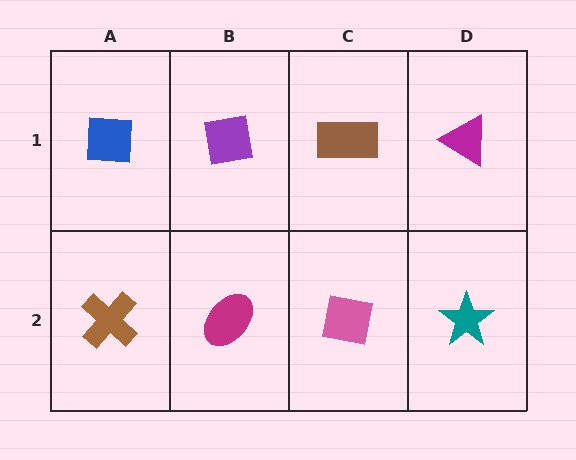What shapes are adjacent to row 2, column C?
A brown rectangle (row 1, column C), a magenta ellipse (row 2, column B), a teal star (row 2, column D).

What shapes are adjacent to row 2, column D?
A magenta triangle (row 1, column D), a pink square (row 2, column C).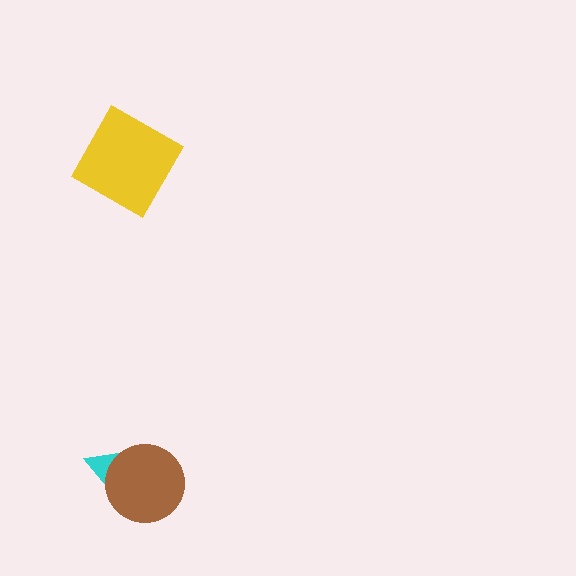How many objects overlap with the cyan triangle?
1 object overlaps with the cyan triangle.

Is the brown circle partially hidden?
No, no other shape covers it.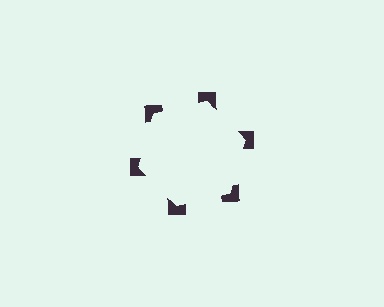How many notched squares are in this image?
There are 6 — one at each vertex of the illusory hexagon.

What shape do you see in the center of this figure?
An illusory hexagon — its edges are inferred from the aligned wedge cuts in the notched squares, not physically drawn.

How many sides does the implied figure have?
6 sides.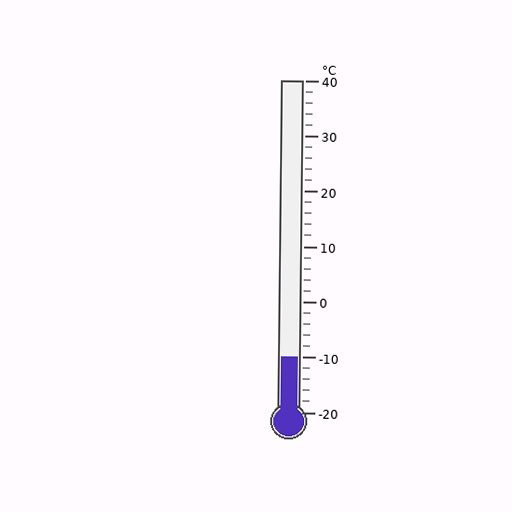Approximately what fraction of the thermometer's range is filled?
The thermometer is filled to approximately 15% of its range.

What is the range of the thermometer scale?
The thermometer scale ranges from -20°C to 40°C.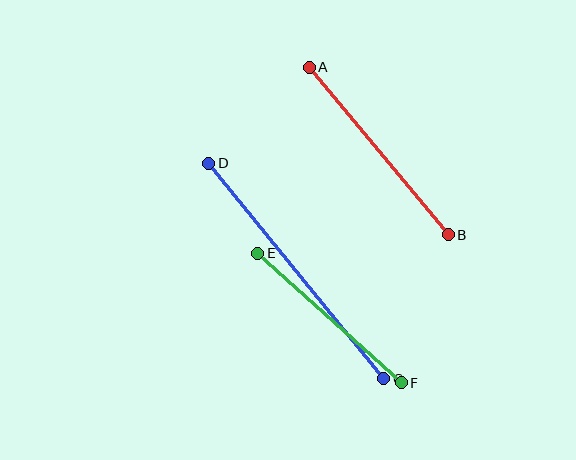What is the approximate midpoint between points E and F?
The midpoint is at approximately (329, 318) pixels.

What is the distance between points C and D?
The distance is approximately 278 pixels.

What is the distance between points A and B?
The distance is approximately 218 pixels.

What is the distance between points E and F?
The distance is approximately 193 pixels.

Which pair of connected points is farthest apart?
Points C and D are farthest apart.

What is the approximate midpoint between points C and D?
The midpoint is at approximately (296, 271) pixels.